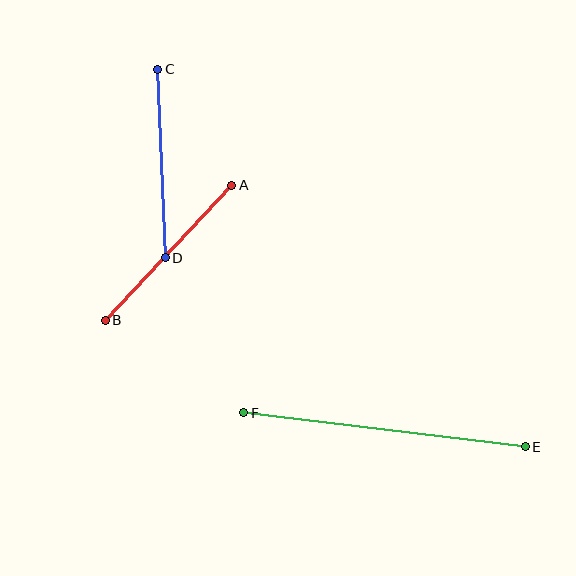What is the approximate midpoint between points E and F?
The midpoint is at approximately (385, 430) pixels.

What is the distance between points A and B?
The distance is approximately 185 pixels.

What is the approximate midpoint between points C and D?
The midpoint is at approximately (161, 164) pixels.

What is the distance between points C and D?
The distance is approximately 189 pixels.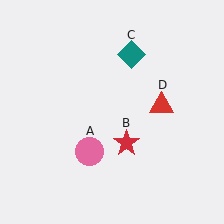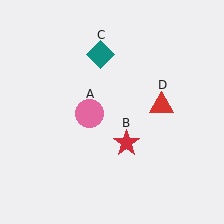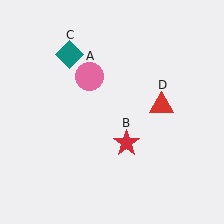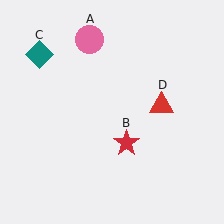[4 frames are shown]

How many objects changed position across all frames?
2 objects changed position: pink circle (object A), teal diamond (object C).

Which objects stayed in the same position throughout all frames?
Red star (object B) and red triangle (object D) remained stationary.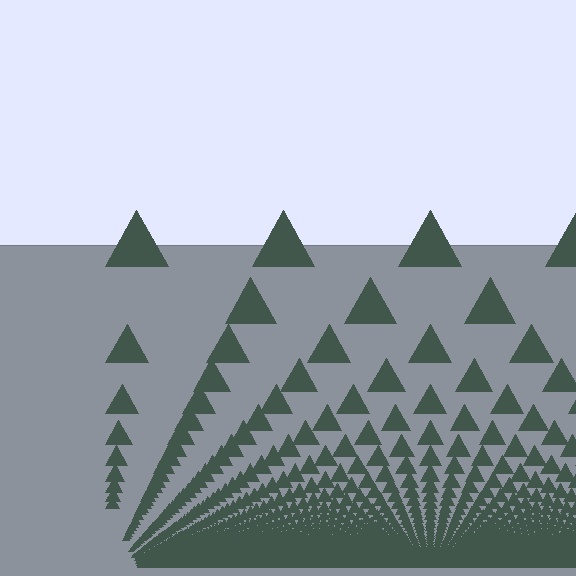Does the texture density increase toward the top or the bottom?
Density increases toward the bottom.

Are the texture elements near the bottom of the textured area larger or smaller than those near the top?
Smaller. The gradient is inverted — elements near the bottom are smaller and denser.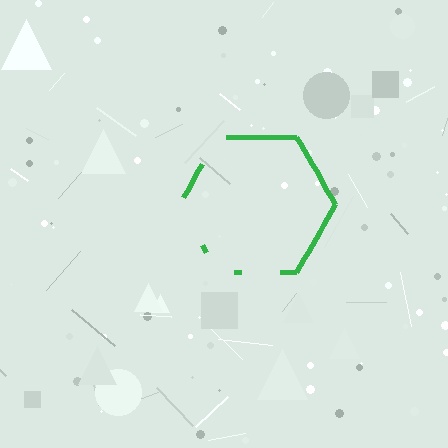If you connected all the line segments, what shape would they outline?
They would outline a hexagon.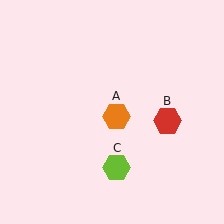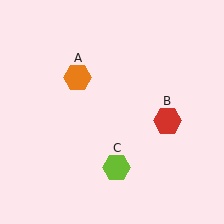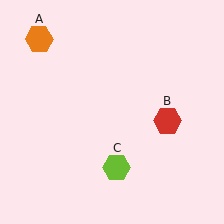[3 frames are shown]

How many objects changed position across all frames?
1 object changed position: orange hexagon (object A).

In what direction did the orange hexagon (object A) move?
The orange hexagon (object A) moved up and to the left.